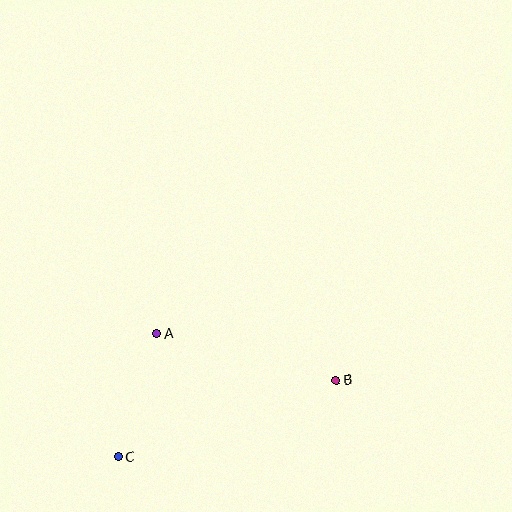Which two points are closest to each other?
Points A and C are closest to each other.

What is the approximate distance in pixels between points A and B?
The distance between A and B is approximately 186 pixels.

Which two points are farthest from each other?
Points B and C are farthest from each other.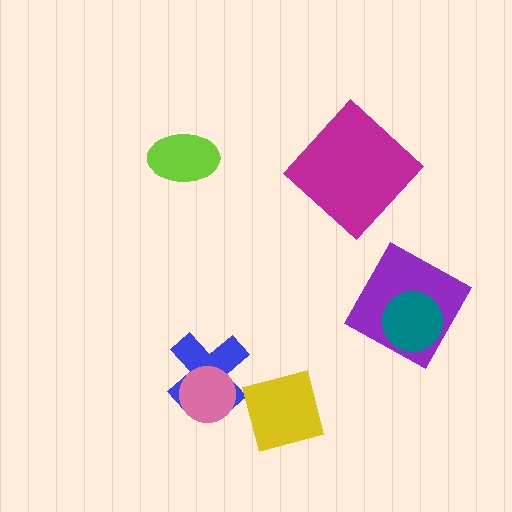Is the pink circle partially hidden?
No, no other shape covers it.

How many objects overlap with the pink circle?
1 object overlaps with the pink circle.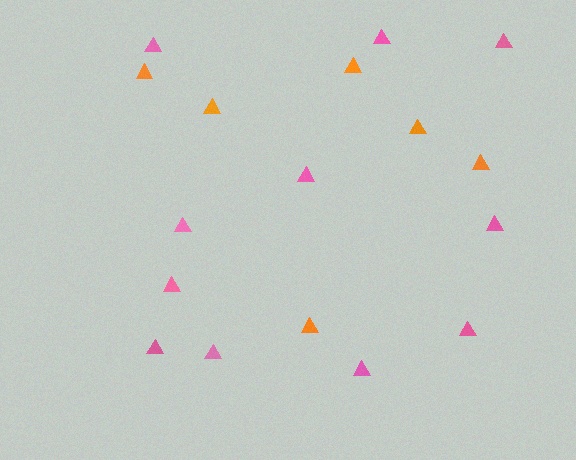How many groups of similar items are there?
There are 2 groups: one group of orange triangles (6) and one group of pink triangles (11).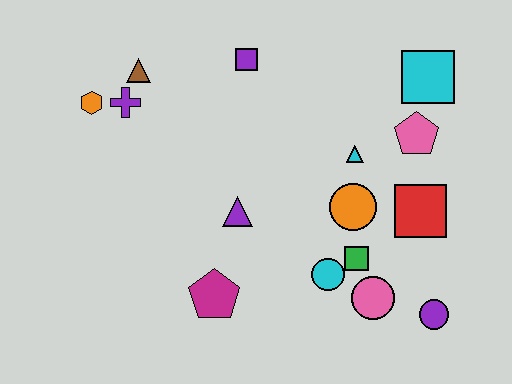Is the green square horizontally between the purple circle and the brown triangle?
Yes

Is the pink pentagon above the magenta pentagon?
Yes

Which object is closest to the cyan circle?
The green square is closest to the cyan circle.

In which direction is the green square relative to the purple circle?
The green square is to the left of the purple circle.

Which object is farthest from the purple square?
The purple circle is farthest from the purple square.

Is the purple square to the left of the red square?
Yes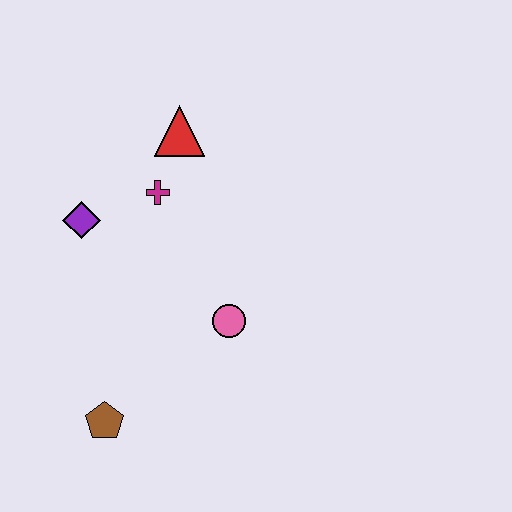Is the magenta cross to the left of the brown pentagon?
No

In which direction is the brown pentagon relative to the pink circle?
The brown pentagon is to the left of the pink circle.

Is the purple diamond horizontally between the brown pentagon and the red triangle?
No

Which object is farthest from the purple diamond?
The brown pentagon is farthest from the purple diamond.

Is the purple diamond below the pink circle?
No